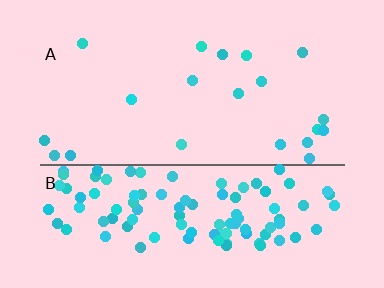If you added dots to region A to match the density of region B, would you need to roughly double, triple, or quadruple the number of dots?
Approximately quadruple.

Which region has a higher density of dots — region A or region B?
B (the bottom).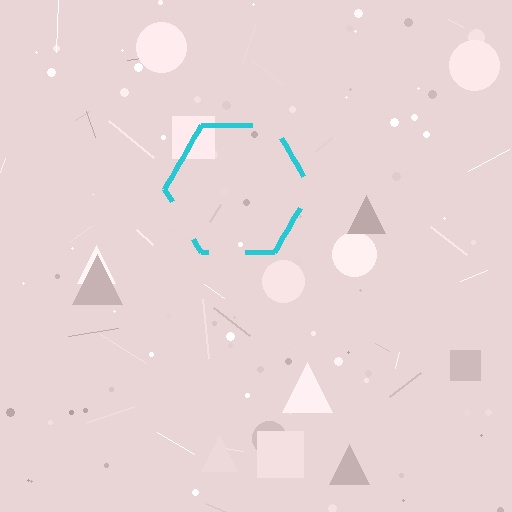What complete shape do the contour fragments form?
The contour fragments form a hexagon.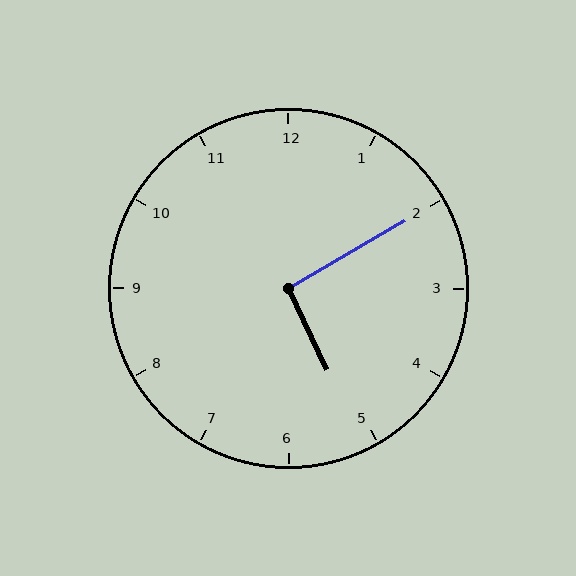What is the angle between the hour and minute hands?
Approximately 95 degrees.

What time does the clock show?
5:10.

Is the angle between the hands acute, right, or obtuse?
It is right.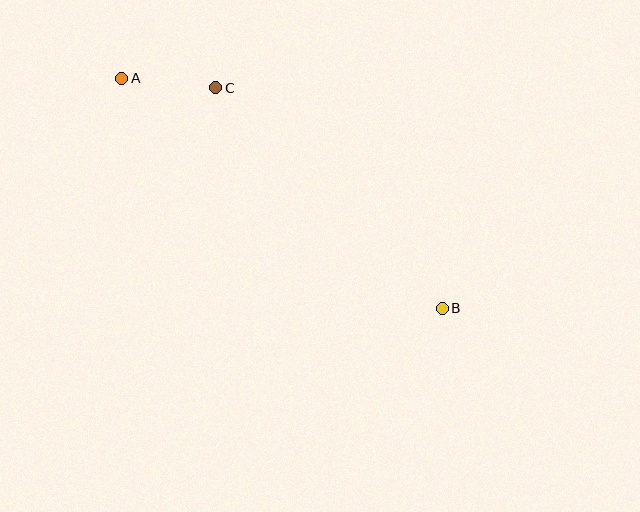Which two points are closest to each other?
Points A and C are closest to each other.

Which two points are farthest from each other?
Points A and B are farthest from each other.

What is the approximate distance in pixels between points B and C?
The distance between B and C is approximately 316 pixels.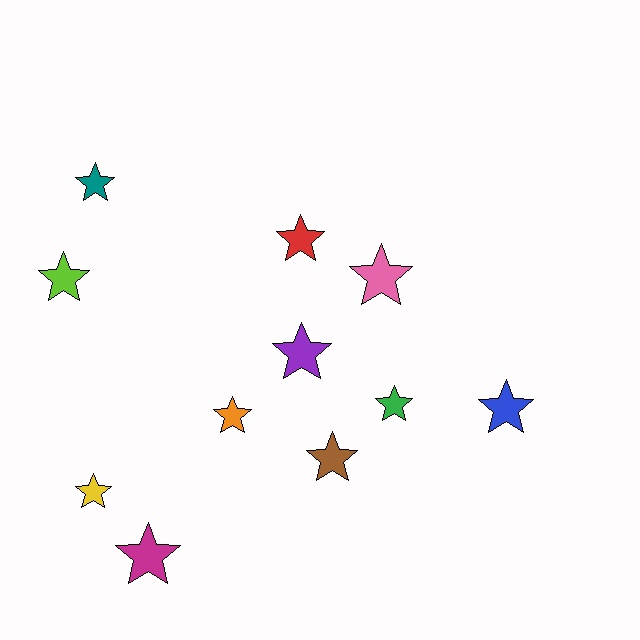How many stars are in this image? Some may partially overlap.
There are 11 stars.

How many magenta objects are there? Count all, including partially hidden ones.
There is 1 magenta object.